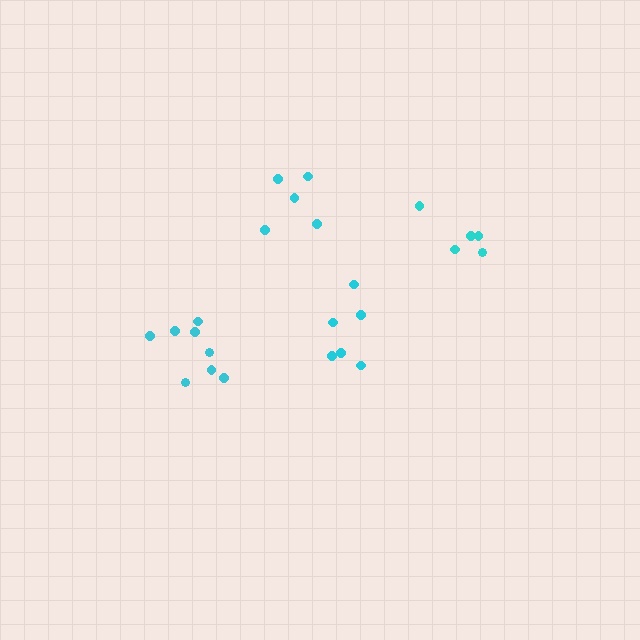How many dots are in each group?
Group 1: 6 dots, Group 2: 8 dots, Group 3: 5 dots, Group 4: 5 dots (24 total).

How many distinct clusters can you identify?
There are 4 distinct clusters.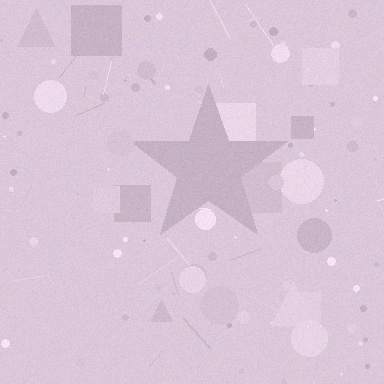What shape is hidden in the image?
A star is hidden in the image.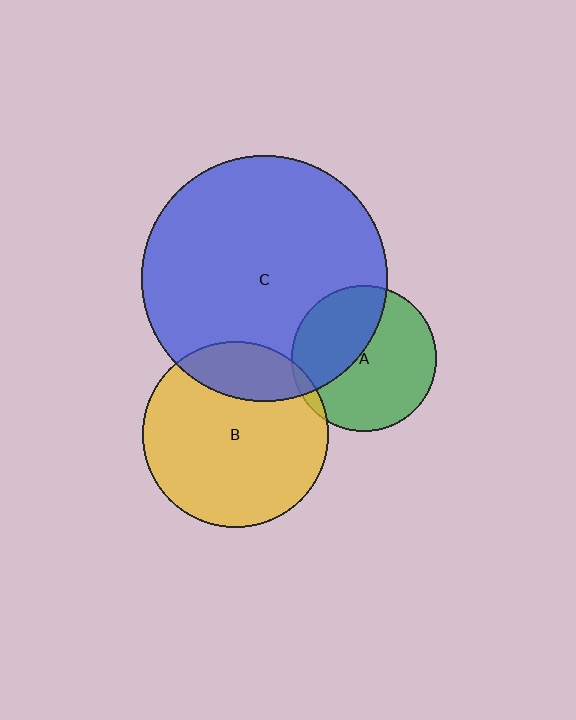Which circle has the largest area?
Circle C (blue).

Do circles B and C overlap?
Yes.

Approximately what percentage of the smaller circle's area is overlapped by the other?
Approximately 20%.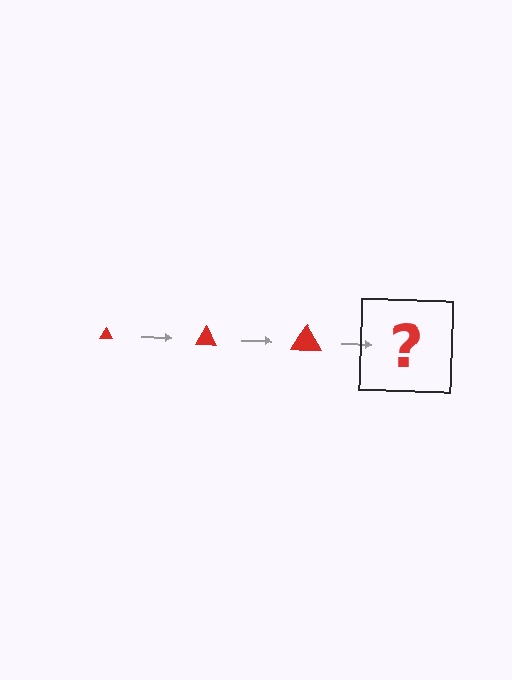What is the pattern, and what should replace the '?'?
The pattern is that the triangle gets progressively larger each step. The '?' should be a red triangle, larger than the previous one.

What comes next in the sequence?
The next element should be a red triangle, larger than the previous one.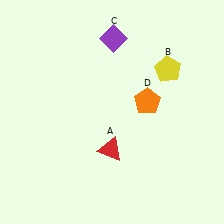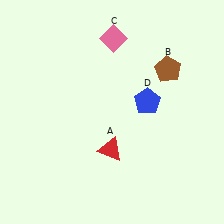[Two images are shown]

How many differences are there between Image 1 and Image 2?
There are 3 differences between the two images.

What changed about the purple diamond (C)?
In Image 1, C is purple. In Image 2, it changed to pink.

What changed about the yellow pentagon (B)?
In Image 1, B is yellow. In Image 2, it changed to brown.